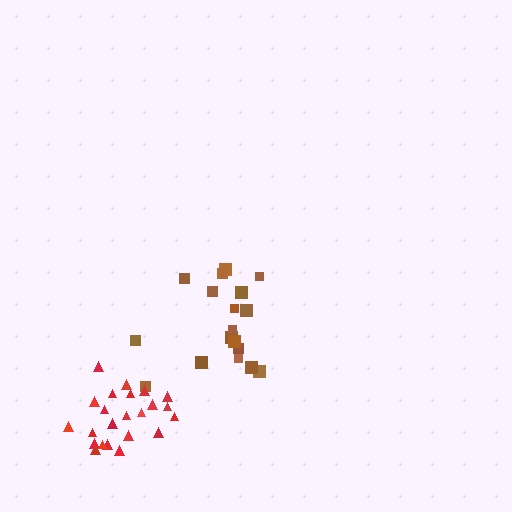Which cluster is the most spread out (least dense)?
Brown.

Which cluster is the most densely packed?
Red.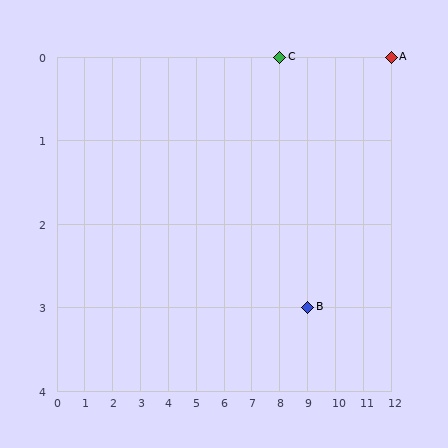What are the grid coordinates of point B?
Point B is at grid coordinates (9, 3).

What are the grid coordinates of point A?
Point A is at grid coordinates (12, 0).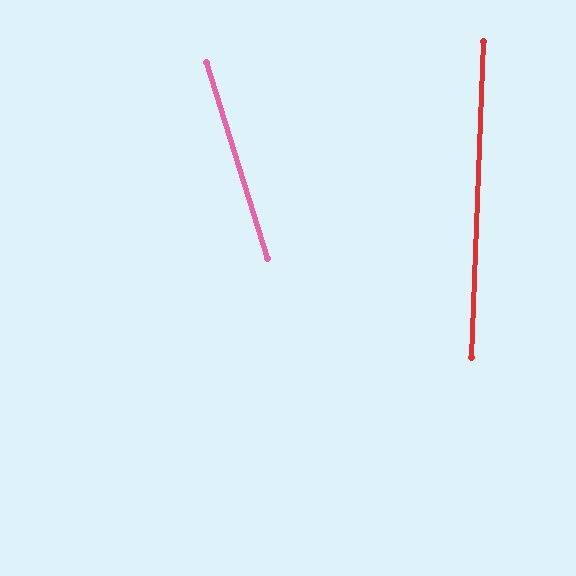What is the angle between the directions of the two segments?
Approximately 19 degrees.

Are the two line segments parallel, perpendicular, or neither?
Neither parallel nor perpendicular — they differ by about 19°.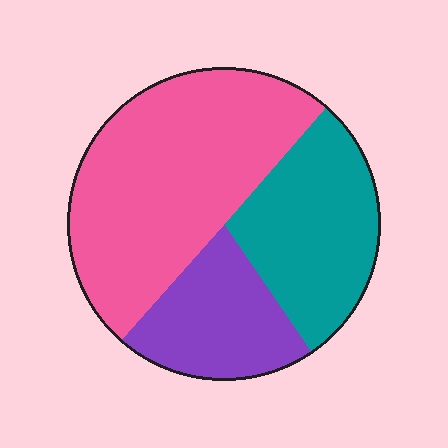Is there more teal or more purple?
Teal.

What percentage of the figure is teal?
Teal covers 29% of the figure.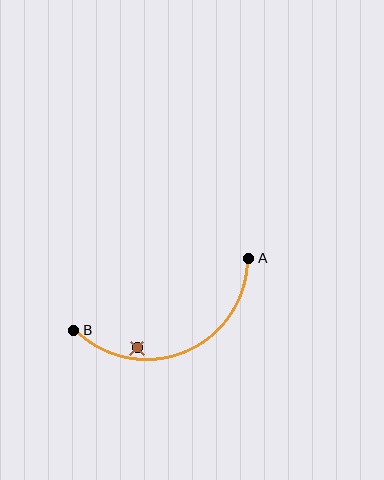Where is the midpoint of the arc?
The arc midpoint is the point on the curve farthest from the straight line joining A and B. It sits below that line.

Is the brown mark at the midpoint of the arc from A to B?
No — the brown mark does not lie on the arc at all. It sits slightly inside the curve.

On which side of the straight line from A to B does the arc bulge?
The arc bulges below the straight line connecting A and B.